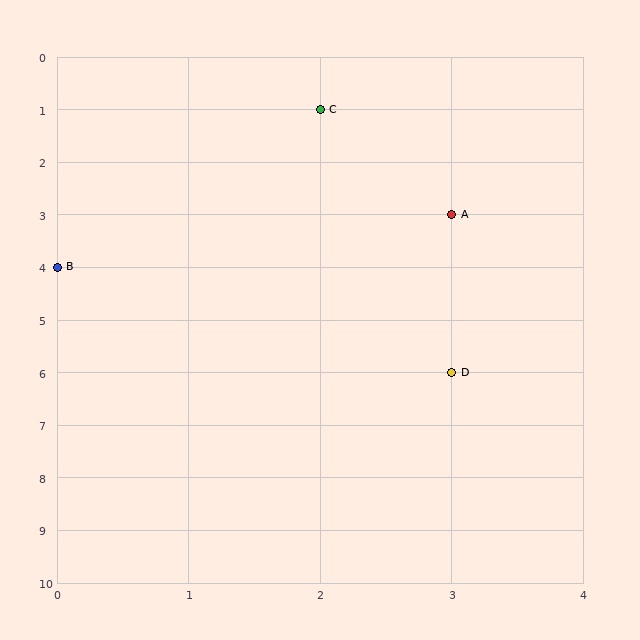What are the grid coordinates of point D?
Point D is at grid coordinates (3, 6).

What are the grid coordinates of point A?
Point A is at grid coordinates (3, 3).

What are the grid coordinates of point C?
Point C is at grid coordinates (2, 1).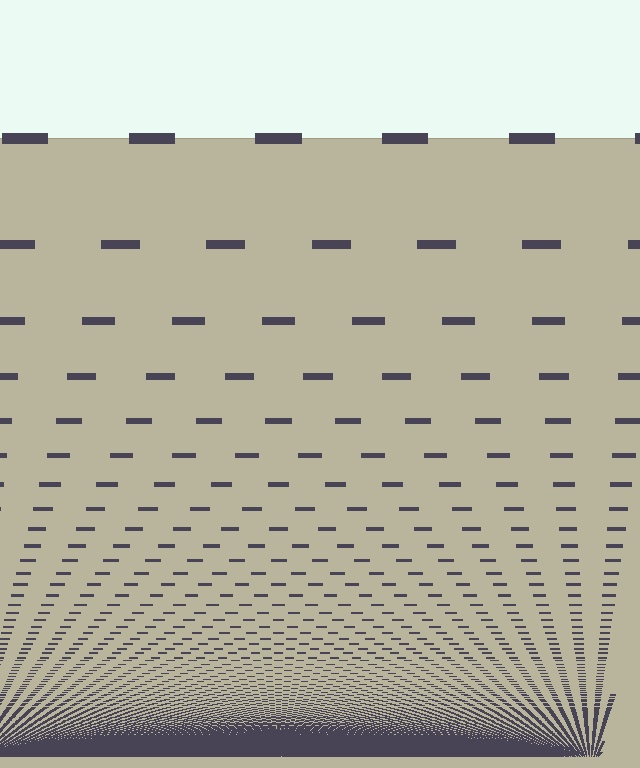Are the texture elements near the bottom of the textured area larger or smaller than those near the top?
Smaller. The gradient is inverted — elements near the bottom are smaller and denser.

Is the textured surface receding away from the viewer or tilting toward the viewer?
The surface appears to tilt toward the viewer. Texture elements get larger and sparser toward the top.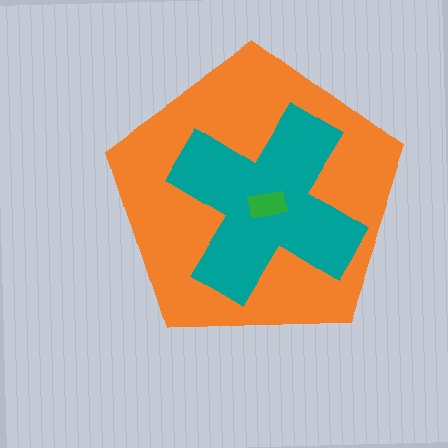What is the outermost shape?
The orange pentagon.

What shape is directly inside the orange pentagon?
The teal cross.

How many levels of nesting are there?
3.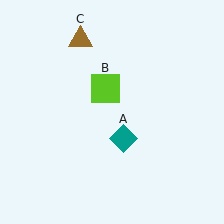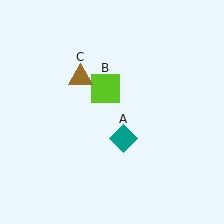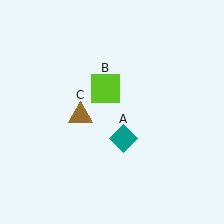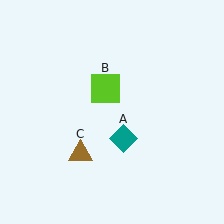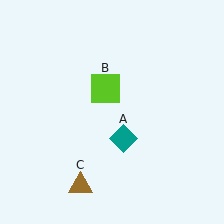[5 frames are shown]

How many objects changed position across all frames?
1 object changed position: brown triangle (object C).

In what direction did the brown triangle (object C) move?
The brown triangle (object C) moved down.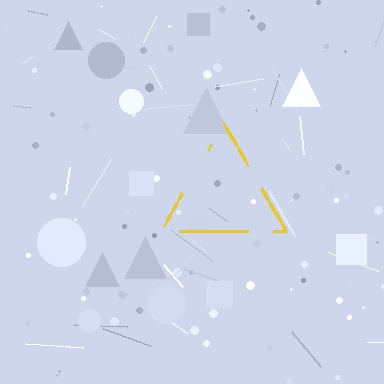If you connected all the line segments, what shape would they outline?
They would outline a triangle.